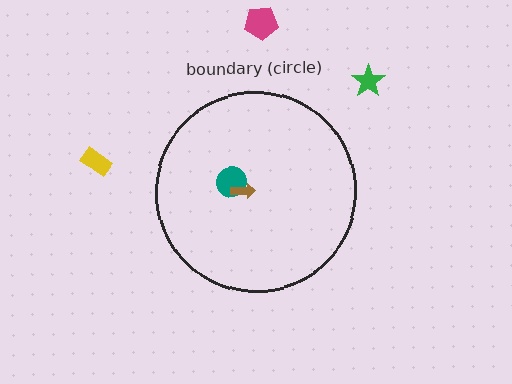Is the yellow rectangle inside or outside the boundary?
Outside.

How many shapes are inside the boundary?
2 inside, 3 outside.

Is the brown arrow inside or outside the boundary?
Inside.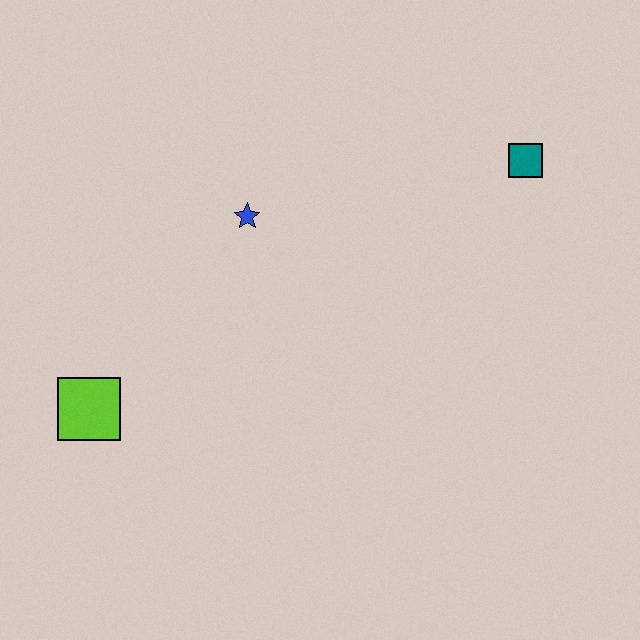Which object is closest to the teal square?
The blue star is closest to the teal square.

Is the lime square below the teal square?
Yes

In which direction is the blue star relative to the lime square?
The blue star is above the lime square.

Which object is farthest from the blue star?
The teal square is farthest from the blue star.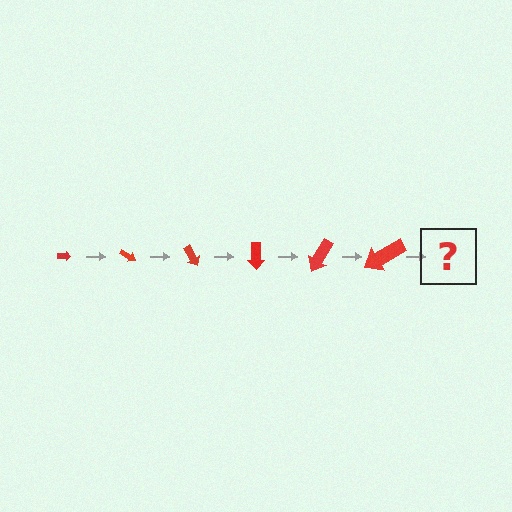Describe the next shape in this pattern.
It should be an arrow, larger than the previous one and rotated 180 degrees from the start.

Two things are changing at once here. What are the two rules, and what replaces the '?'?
The two rules are that the arrow grows larger each step and it rotates 30 degrees each step. The '?' should be an arrow, larger than the previous one and rotated 180 degrees from the start.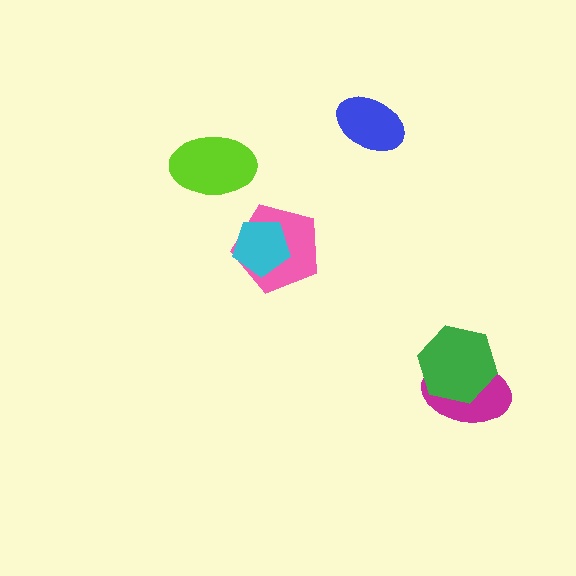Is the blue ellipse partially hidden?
No, no other shape covers it.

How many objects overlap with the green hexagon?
1 object overlaps with the green hexagon.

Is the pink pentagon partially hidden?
Yes, it is partially covered by another shape.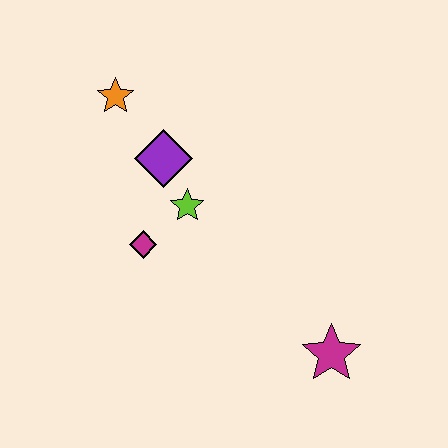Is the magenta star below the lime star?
Yes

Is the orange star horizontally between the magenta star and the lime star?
No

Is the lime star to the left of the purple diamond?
No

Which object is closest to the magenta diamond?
The lime star is closest to the magenta diamond.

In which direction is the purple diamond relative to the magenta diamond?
The purple diamond is above the magenta diamond.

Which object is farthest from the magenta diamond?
The magenta star is farthest from the magenta diamond.